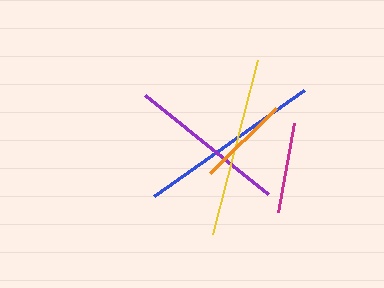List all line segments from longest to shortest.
From longest to shortest: blue, yellow, purple, orange, magenta.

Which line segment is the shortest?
The magenta line is the shortest at approximately 90 pixels.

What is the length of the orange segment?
The orange segment is approximately 92 pixels long.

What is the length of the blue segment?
The blue segment is approximately 184 pixels long.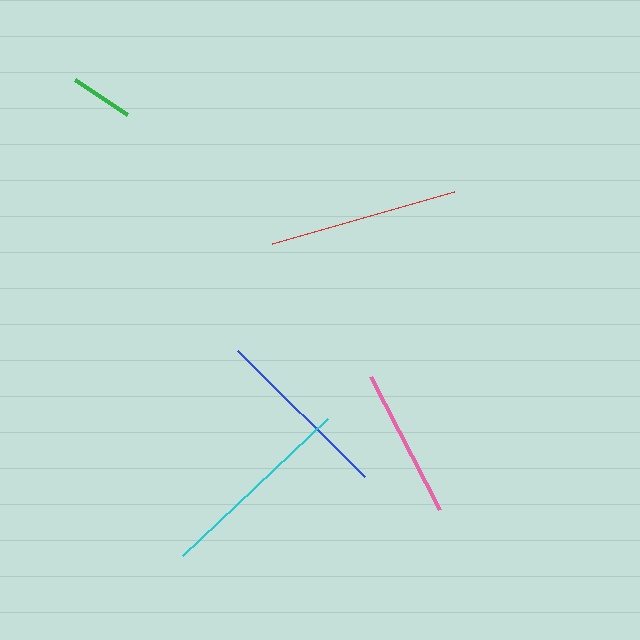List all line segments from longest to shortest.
From longest to shortest: cyan, red, blue, pink, green.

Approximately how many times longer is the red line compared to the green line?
The red line is approximately 3.0 times the length of the green line.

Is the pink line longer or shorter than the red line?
The red line is longer than the pink line.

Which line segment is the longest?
The cyan line is the longest at approximately 200 pixels.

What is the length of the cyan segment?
The cyan segment is approximately 200 pixels long.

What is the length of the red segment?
The red segment is approximately 189 pixels long.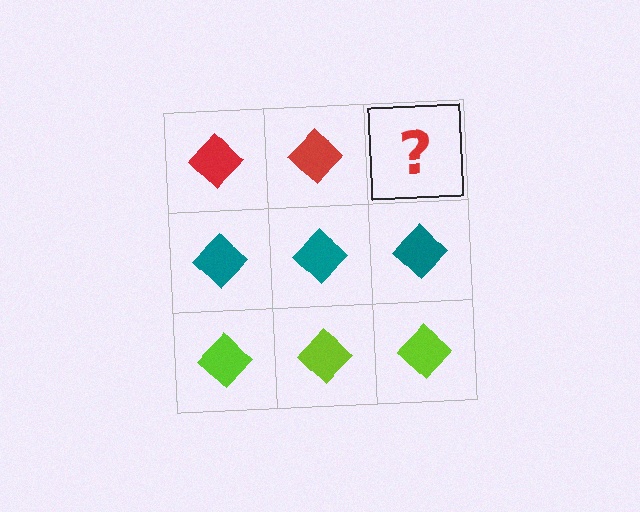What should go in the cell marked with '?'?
The missing cell should contain a red diamond.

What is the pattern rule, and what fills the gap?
The rule is that each row has a consistent color. The gap should be filled with a red diamond.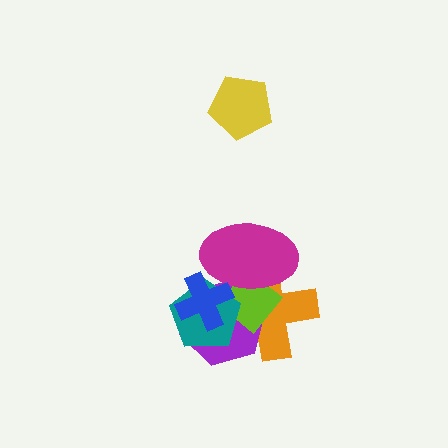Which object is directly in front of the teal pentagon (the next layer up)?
The magenta ellipse is directly in front of the teal pentagon.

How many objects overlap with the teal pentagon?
5 objects overlap with the teal pentagon.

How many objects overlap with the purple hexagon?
5 objects overlap with the purple hexagon.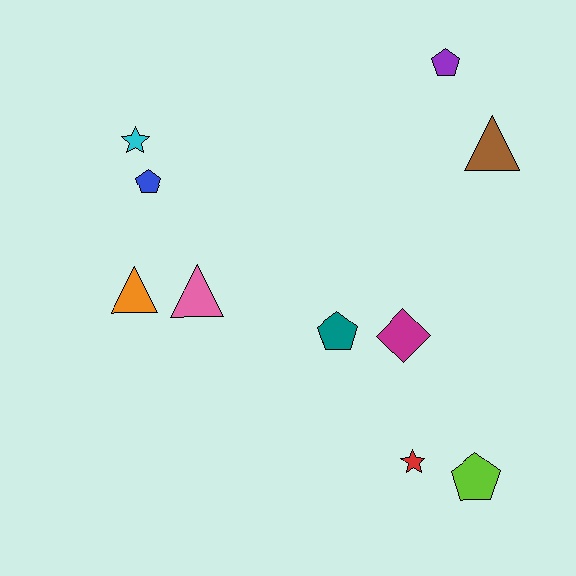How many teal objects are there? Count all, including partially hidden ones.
There is 1 teal object.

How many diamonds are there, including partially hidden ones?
There is 1 diamond.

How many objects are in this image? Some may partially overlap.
There are 10 objects.